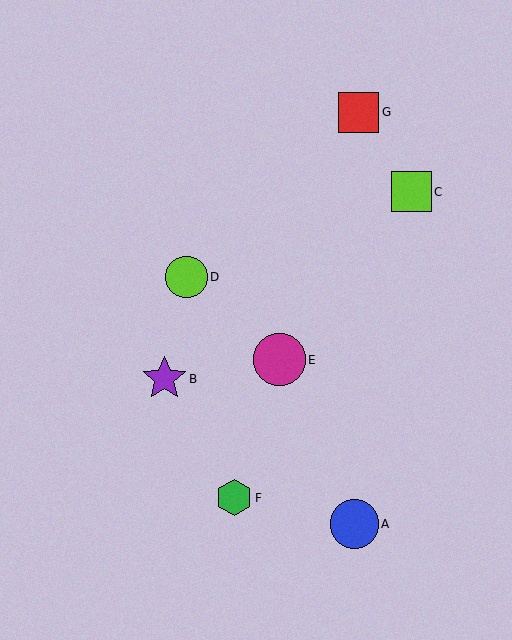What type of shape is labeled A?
Shape A is a blue circle.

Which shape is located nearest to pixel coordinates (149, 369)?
The purple star (labeled B) at (164, 379) is nearest to that location.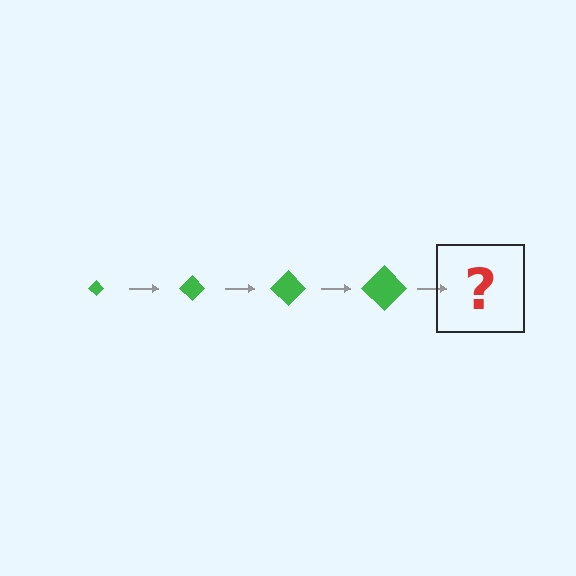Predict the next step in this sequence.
The next step is a green diamond, larger than the previous one.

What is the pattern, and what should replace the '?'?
The pattern is that the diamond gets progressively larger each step. The '?' should be a green diamond, larger than the previous one.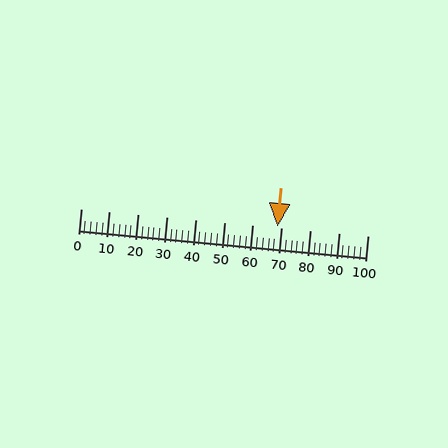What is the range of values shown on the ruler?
The ruler shows values from 0 to 100.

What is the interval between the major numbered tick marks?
The major tick marks are spaced 10 units apart.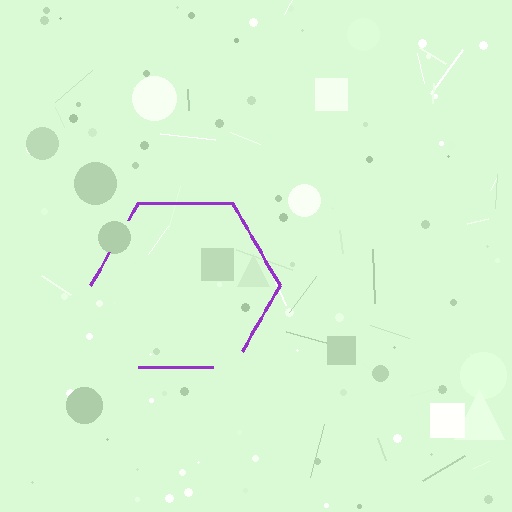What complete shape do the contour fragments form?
The contour fragments form a hexagon.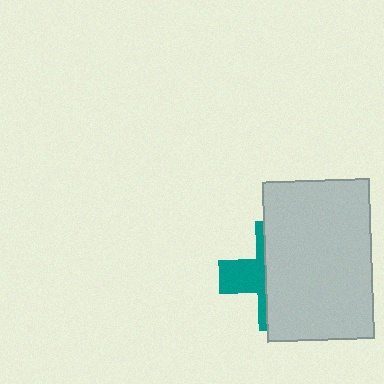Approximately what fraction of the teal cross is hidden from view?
Roughly 66% of the teal cross is hidden behind the light gray rectangle.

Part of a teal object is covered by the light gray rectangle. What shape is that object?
It is a cross.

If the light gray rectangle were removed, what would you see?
You would see the complete teal cross.